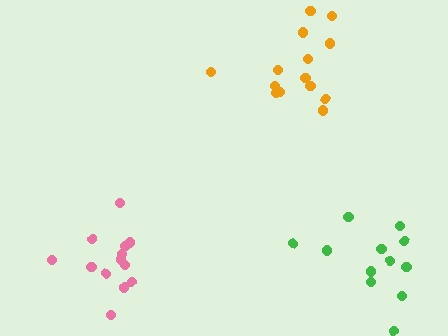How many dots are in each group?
Group 1: 13 dots, Group 2: 14 dots, Group 3: 12 dots (39 total).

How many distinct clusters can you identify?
There are 3 distinct clusters.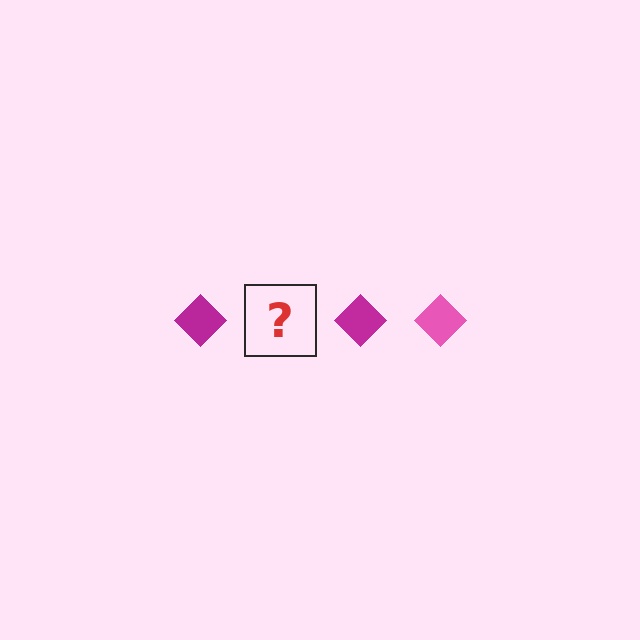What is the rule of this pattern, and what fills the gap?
The rule is that the pattern cycles through magenta, pink diamonds. The gap should be filled with a pink diamond.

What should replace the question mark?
The question mark should be replaced with a pink diamond.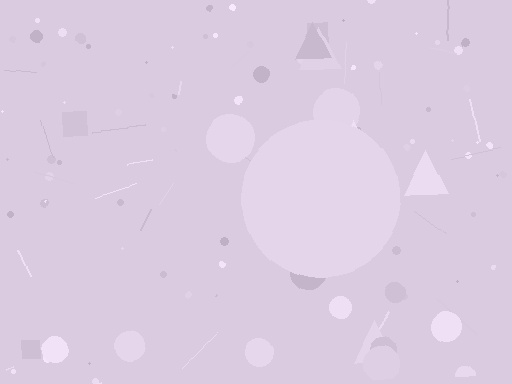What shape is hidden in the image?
A circle is hidden in the image.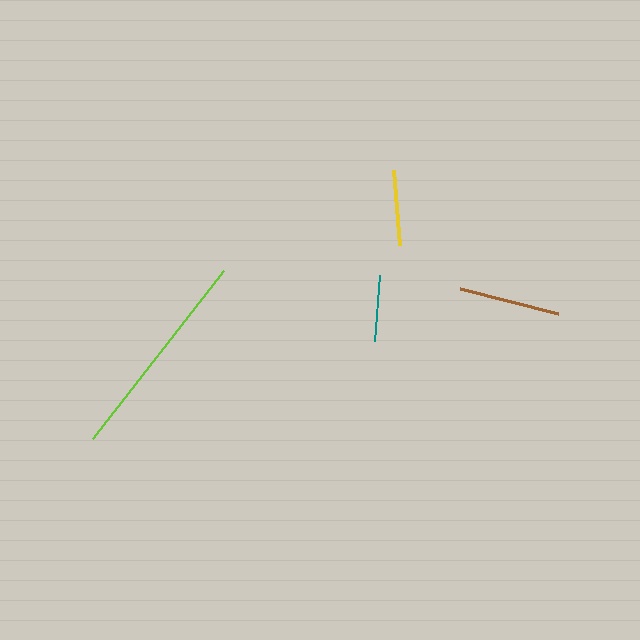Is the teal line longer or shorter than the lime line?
The lime line is longer than the teal line.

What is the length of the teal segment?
The teal segment is approximately 66 pixels long.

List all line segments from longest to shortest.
From longest to shortest: lime, brown, yellow, teal.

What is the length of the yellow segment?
The yellow segment is approximately 76 pixels long.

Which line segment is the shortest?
The teal line is the shortest at approximately 66 pixels.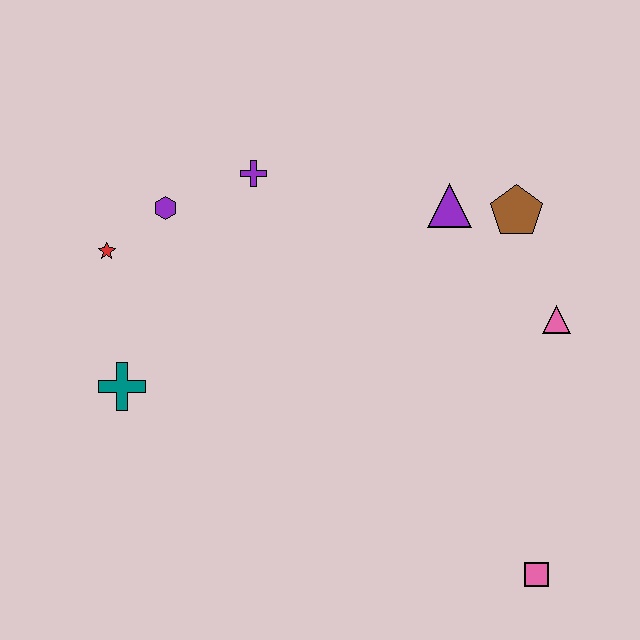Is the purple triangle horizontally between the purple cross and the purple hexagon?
No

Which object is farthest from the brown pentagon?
The teal cross is farthest from the brown pentagon.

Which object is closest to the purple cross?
The purple hexagon is closest to the purple cross.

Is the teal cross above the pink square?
Yes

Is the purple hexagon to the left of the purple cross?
Yes